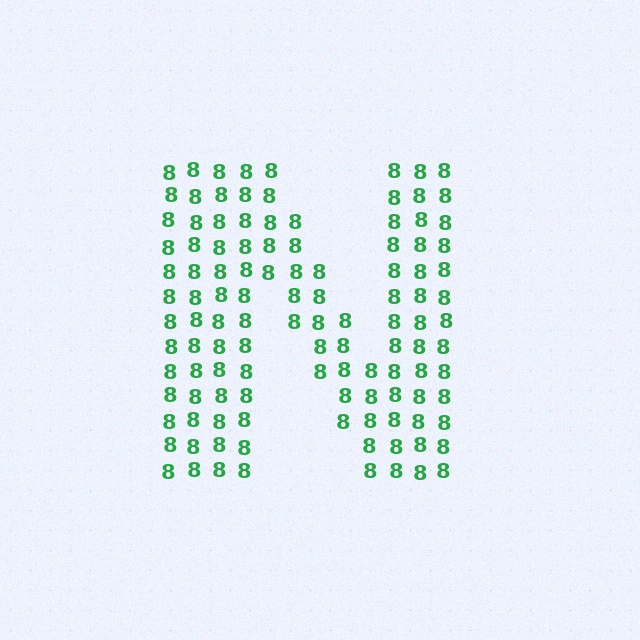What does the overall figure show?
The overall figure shows the letter N.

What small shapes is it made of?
It is made of small digit 8's.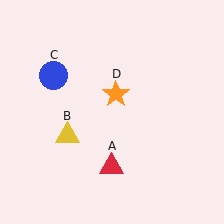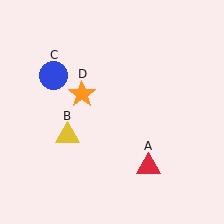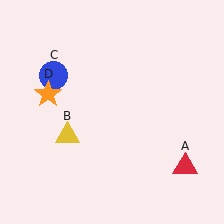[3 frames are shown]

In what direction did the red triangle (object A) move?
The red triangle (object A) moved right.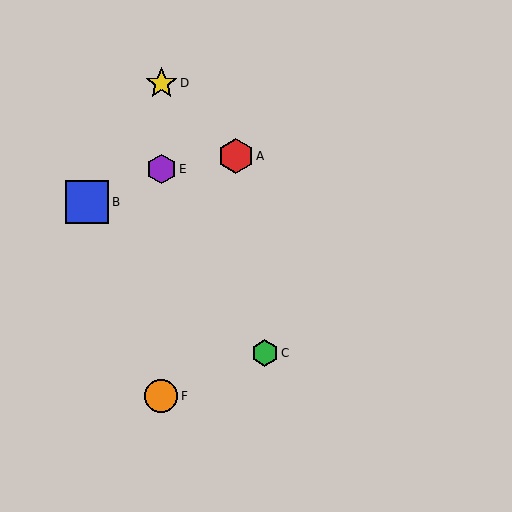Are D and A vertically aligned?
No, D is at x≈161 and A is at x≈236.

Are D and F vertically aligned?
Yes, both are at x≈161.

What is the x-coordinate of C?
Object C is at x≈265.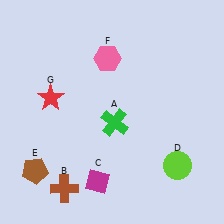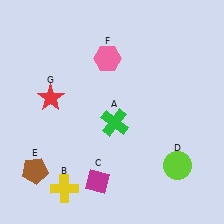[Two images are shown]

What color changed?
The cross (B) changed from brown in Image 1 to yellow in Image 2.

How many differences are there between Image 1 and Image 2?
There is 1 difference between the two images.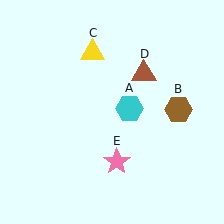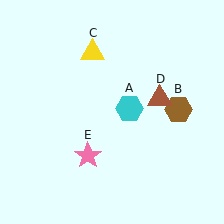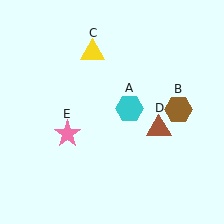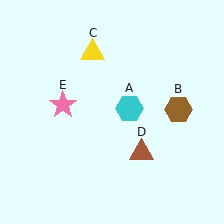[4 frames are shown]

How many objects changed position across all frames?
2 objects changed position: brown triangle (object D), pink star (object E).